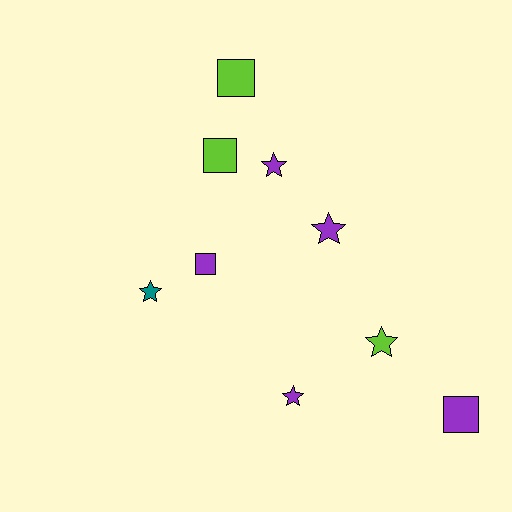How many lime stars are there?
There is 1 lime star.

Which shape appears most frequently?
Star, with 5 objects.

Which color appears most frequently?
Purple, with 5 objects.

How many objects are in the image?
There are 9 objects.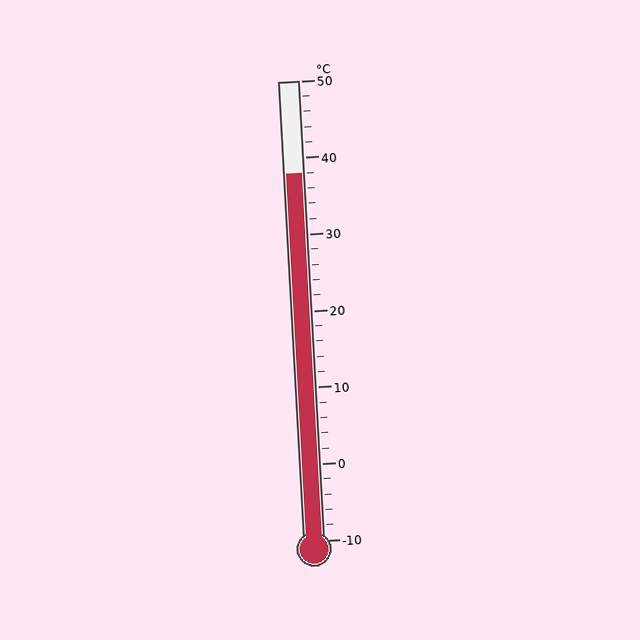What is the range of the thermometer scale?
The thermometer scale ranges from -10°C to 50°C.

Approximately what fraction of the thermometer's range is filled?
The thermometer is filled to approximately 80% of its range.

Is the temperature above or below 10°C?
The temperature is above 10°C.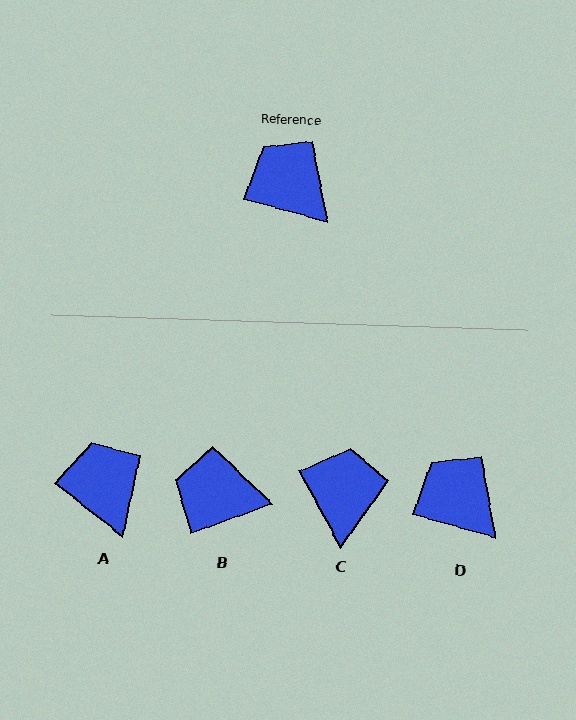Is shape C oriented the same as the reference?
No, it is off by about 46 degrees.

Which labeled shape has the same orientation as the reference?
D.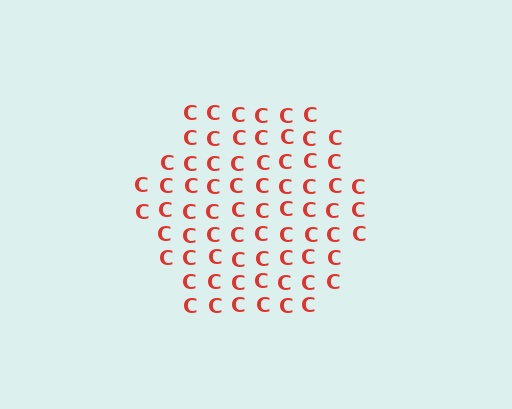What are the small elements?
The small elements are letter C's.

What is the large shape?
The large shape is a hexagon.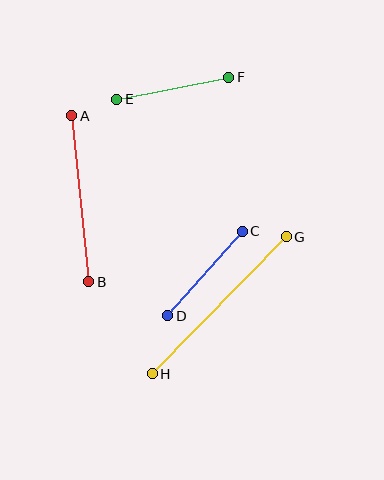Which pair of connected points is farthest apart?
Points G and H are farthest apart.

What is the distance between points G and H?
The distance is approximately 192 pixels.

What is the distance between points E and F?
The distance is approximately 114 pixels.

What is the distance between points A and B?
The distance is approximately 167 pixels.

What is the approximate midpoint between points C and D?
The midpoint is at approximately (205, 274) pixels.